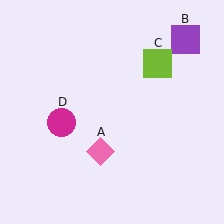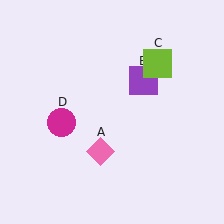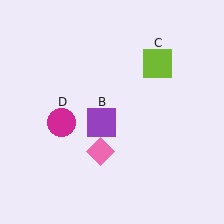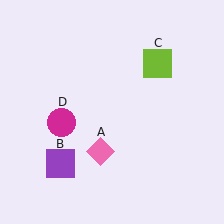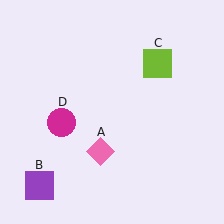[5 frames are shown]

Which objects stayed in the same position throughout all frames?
Pink diamond (object A) and lime square (object C) and magenta circle (object D) remained stationary.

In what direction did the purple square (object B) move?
The purple square (object B) moved down and to the left.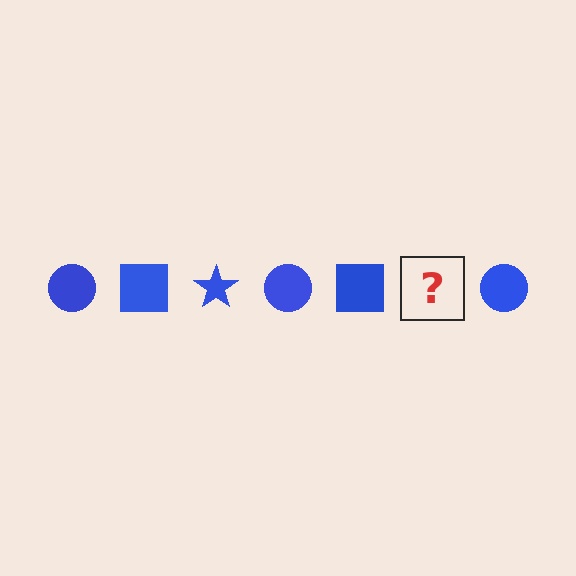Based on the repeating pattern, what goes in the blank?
The blank should be a blue star.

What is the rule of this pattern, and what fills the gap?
The rule is that the pattern cycles through circle, square, star shapes in blue. The gap should be filled with a blue star.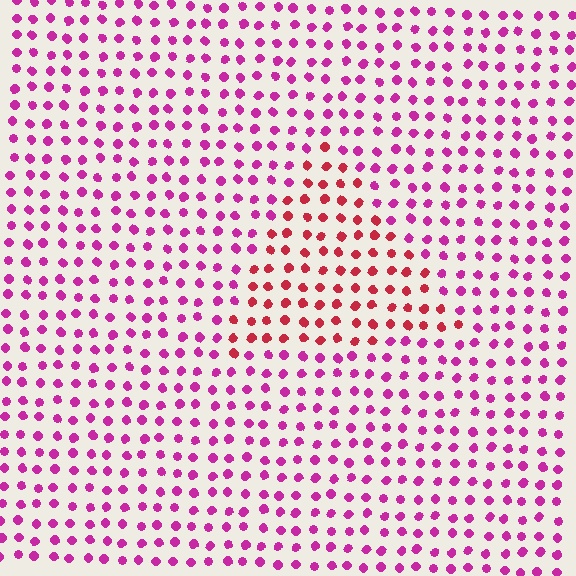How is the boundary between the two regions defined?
The boundary is defined purely by a slight shift in hue (about 37 degrees). Spacing, size, and orientation are identical on both sides.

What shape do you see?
I see a triangle.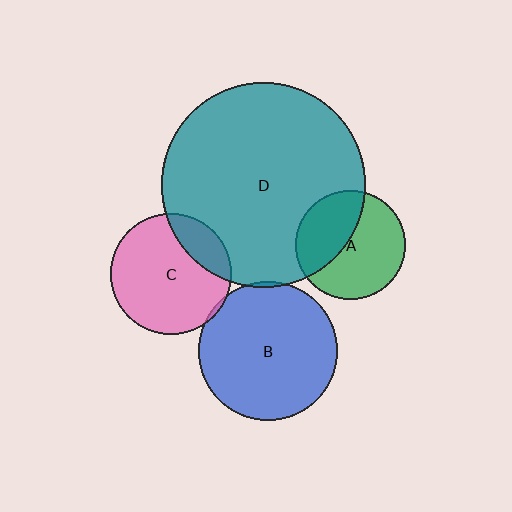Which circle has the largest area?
Circle D (teal).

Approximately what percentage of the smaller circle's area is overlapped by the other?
Approximately 5%.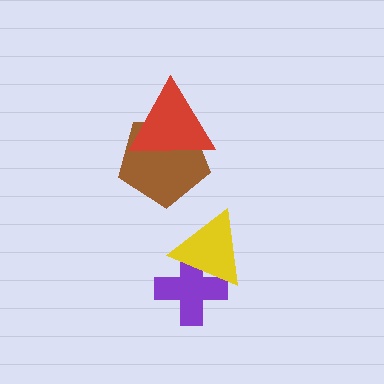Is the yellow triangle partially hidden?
No, no other shape covers it.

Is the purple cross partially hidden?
Yes, it is partially covered by another shape.